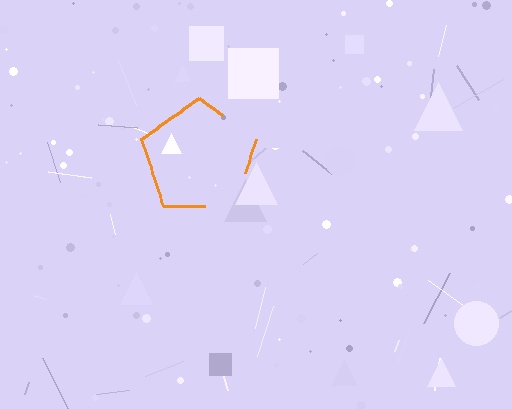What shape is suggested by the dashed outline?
The dashed outline suggests a pentagon.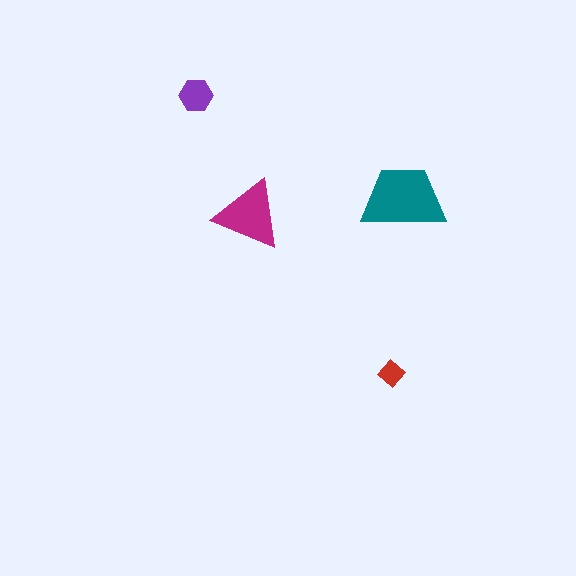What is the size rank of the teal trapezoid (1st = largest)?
1st.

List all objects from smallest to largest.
The red diamond, the purple hexagon, the magenta triangle, the teal trapezoid.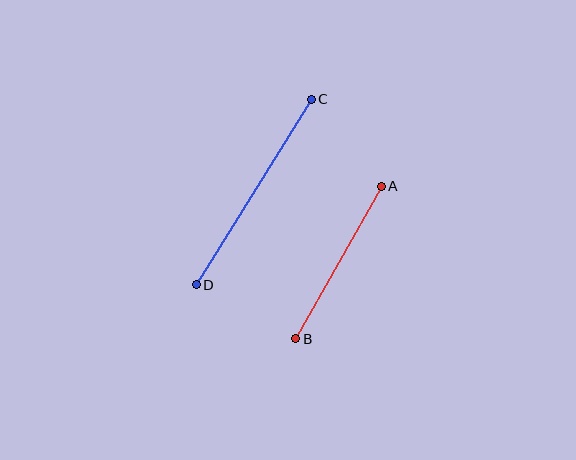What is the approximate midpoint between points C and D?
The midpoint is at approximately (254, 192) pixels.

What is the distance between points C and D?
The distance is approximately 218 pixels.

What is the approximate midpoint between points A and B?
The midpoint is at approximately (339, 263) pixels.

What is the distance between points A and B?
The distance is approximately 175 pixels.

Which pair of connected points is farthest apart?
Points C and D are farthest apart.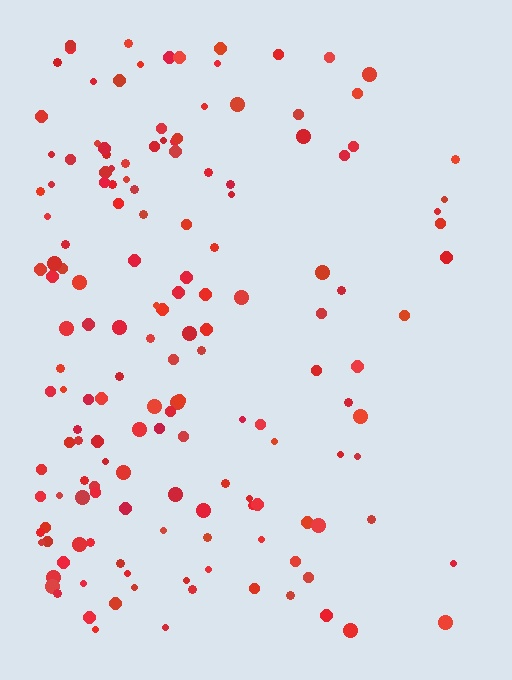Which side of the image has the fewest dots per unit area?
The right.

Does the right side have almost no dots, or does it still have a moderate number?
Still a moderate number, just noticeably fewer than the left.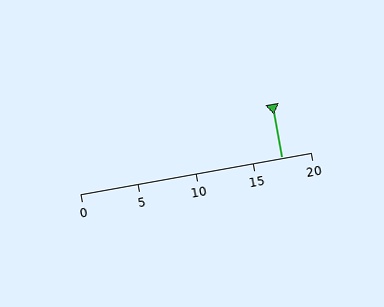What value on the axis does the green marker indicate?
The marker indicates approximately 17.5.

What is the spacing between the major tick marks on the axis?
The major ticks are spaced 5 apart.